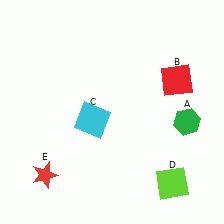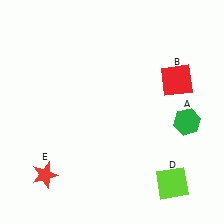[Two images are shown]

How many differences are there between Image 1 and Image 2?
There is 1 difference between the two images.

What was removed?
The cyan square (C) was removed in Image 2.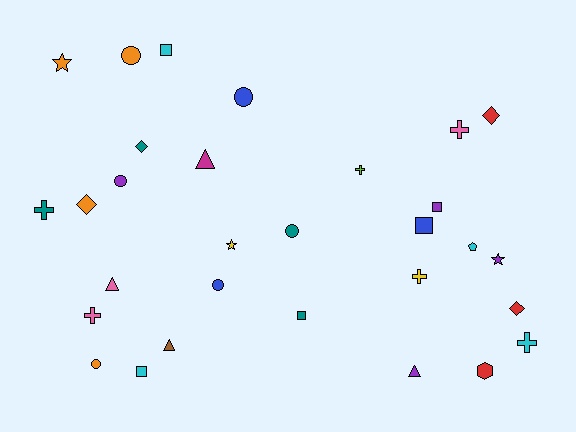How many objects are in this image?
There are 30 objects.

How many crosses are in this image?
There are 6 crosses.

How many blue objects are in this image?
There are 3 blue objects.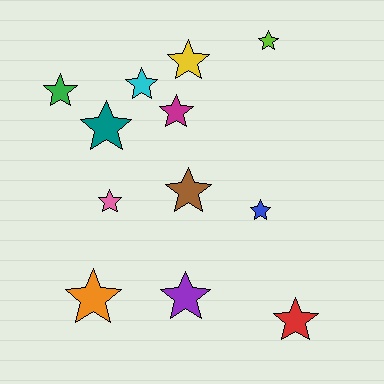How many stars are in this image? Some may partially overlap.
There are 12 stars.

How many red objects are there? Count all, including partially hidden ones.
There is 1 red object.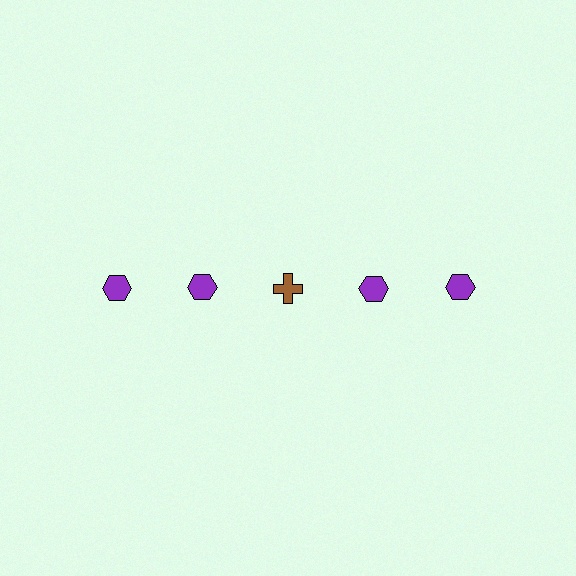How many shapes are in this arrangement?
There are 5 shapes arranged in a grid pattern.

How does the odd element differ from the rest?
It differs in both color (brown instead of purple) and shape (cross instead of hexagon).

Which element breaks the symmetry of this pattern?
The brown cross in the top row, center column breaks the symmetry. All other shapes are purple hexagons.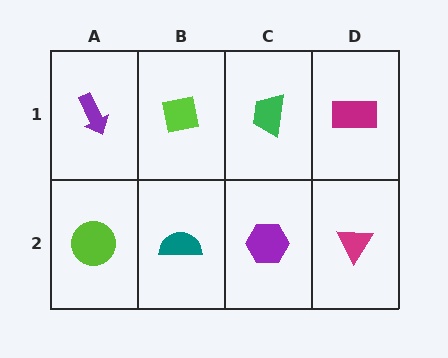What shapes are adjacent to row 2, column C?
A green trapezoid (row 1, column C), a teal semicircle (row 2, column B), a magenta triangle (row 2, column D).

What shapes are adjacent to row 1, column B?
A teal semicircle (row 2, column B), a purple arrow (row 1, column A), a green trapezoid (row 1, column C).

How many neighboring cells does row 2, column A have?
2.